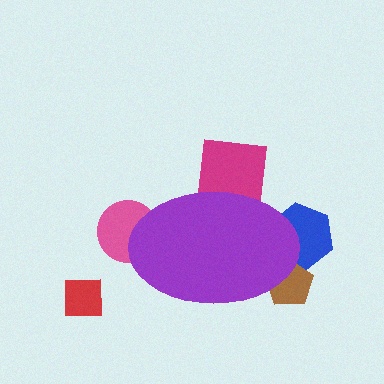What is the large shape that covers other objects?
A purple ellipse.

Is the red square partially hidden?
No, the red square is fully visible.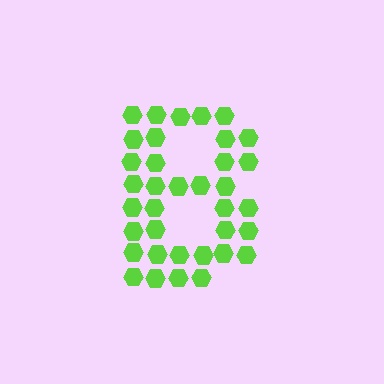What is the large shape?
The large shape is the letter B.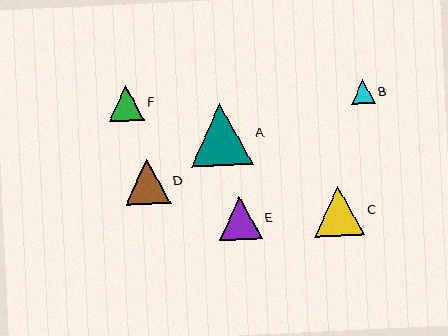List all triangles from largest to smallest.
From largest to smallest: A, C, D, E, F, B.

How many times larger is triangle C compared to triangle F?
Triangle C is approximately 1.4 times the size of triangle F.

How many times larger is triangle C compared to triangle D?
Triangle C is approximately 1.1 times the size of triangle D.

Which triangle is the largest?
Triangle A is the largest with a size of approximately 63 pixels.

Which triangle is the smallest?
Triangle B is the smallest with a size of approximately 24 pixels.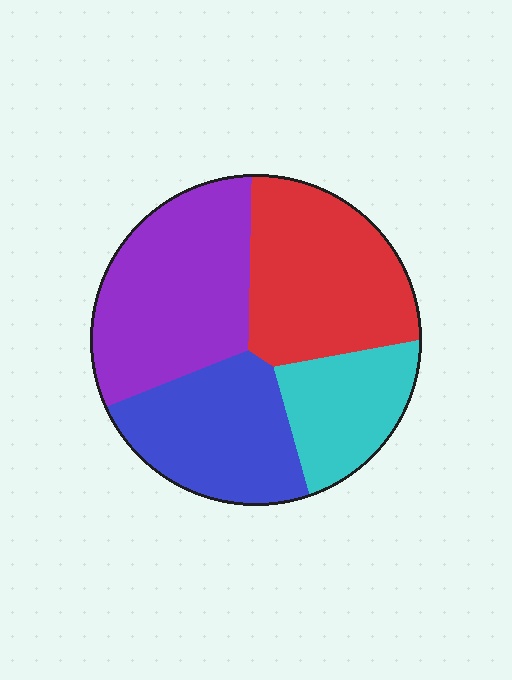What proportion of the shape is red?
Red takes up about one quarter (1/4) of the shape.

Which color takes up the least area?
Cyan, at roughly 15%.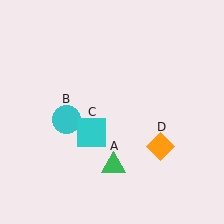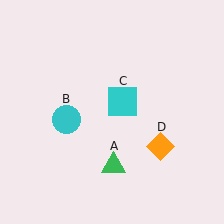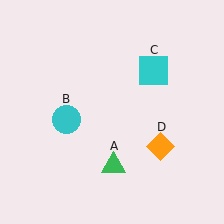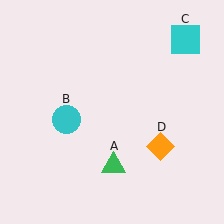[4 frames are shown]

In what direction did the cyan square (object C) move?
The cyan square (object C) moved up and to the right.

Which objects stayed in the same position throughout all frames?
Green triangle (object A) and cyan circle (object B) and orange diamond (object D) remained stationary.